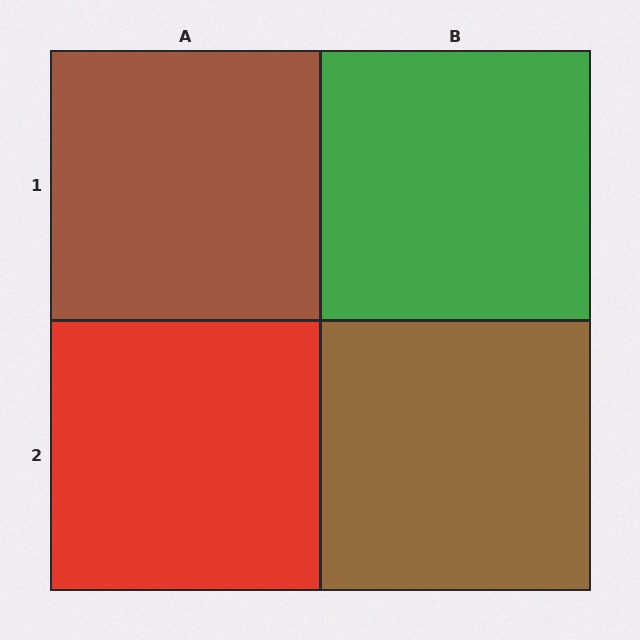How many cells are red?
1 cell is red.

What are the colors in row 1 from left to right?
Brown, green.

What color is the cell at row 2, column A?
Red.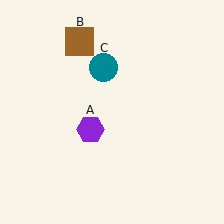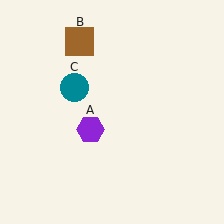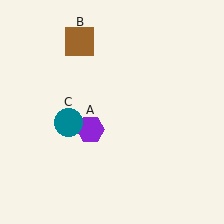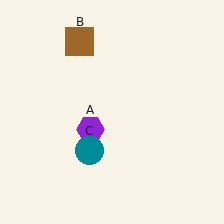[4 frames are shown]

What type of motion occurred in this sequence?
The teal circle (object C) rotated counterclockwise around the center of the scene.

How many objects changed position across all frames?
1 object changed position: teal circle (object C).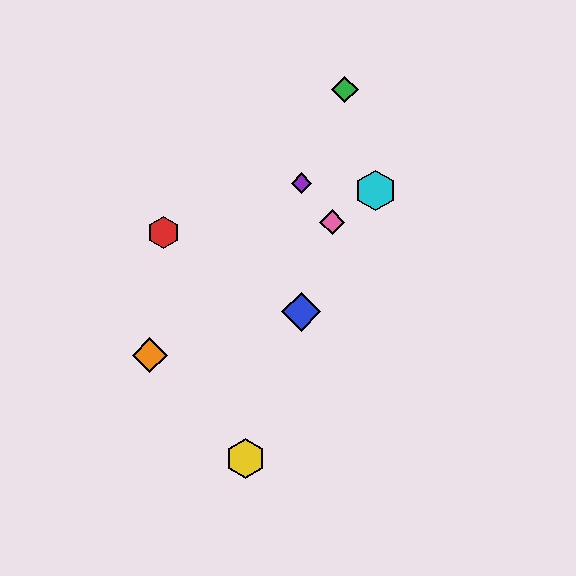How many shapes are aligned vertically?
2 shapes (the blue diamond, the purple diamond) are aligned vertically.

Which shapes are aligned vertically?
The blue diamond, the purple diamond are aligned vertically.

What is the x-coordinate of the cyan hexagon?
The cyan hexagon is at x≈376.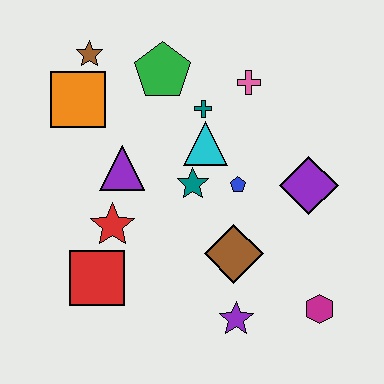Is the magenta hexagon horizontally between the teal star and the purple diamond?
No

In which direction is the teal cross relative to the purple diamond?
The teal cross is to the left of the purple diamond.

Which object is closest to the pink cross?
The teal cross is closest to the pink cross.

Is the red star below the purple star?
No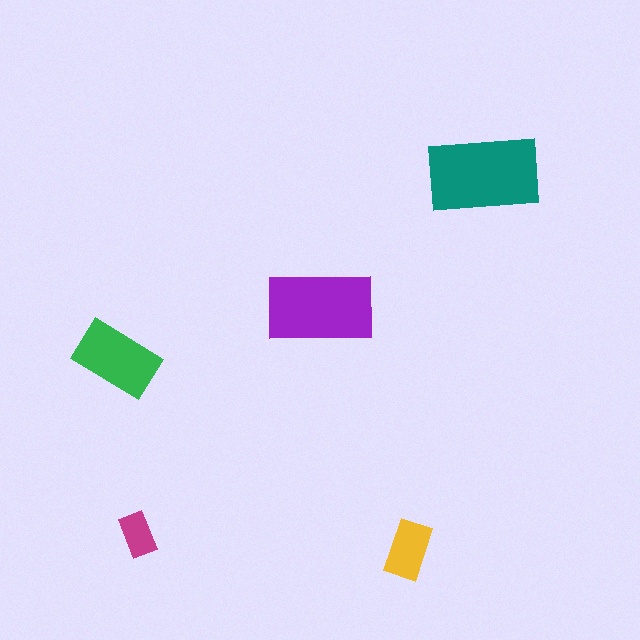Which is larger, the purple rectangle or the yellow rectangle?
The purple one.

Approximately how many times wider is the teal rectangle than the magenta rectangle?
About 2.5 times wider.